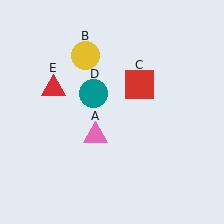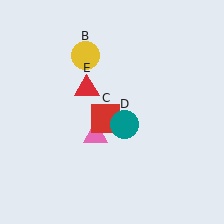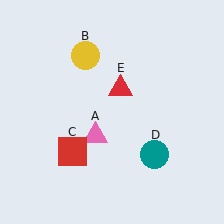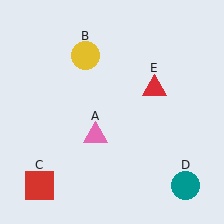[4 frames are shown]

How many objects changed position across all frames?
3 objects changed position: red square (object C), teal circle (object D), red triangle (object E).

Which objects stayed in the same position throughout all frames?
Pink triangle (object A) and yellow circle (object B) remained stationary.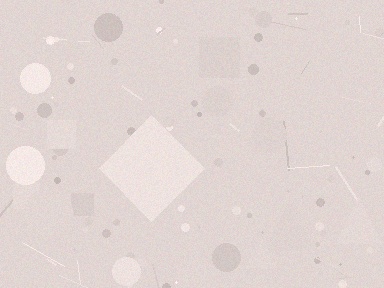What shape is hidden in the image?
A diamond is hidden in the image.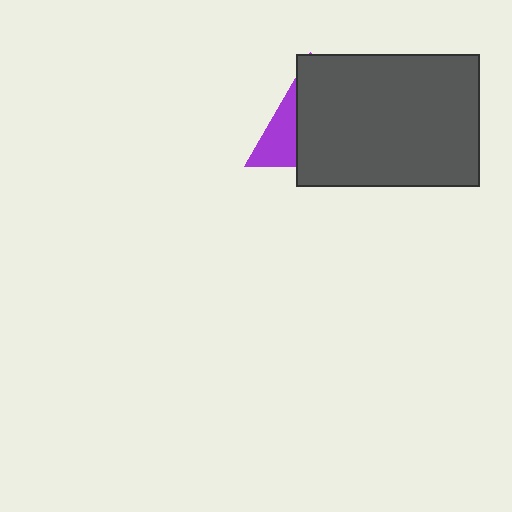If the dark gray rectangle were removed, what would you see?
You would see the complete purple triangle.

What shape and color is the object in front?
The object in front is a dark gray rectangle.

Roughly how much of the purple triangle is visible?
A small part of it is visible (roughly 30%).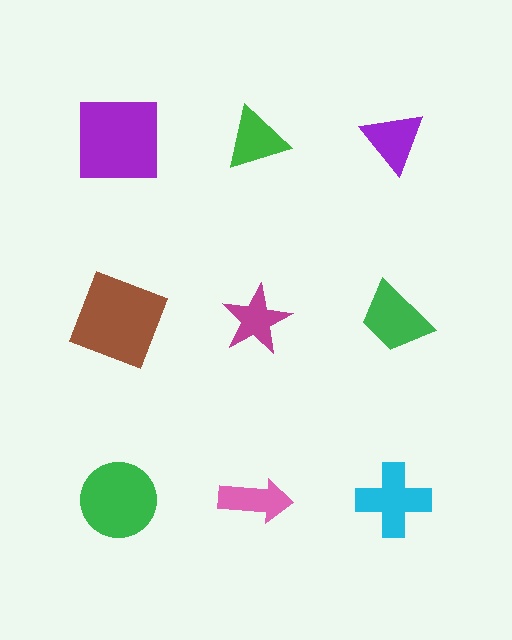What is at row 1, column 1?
A purple square.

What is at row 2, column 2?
A magenta star.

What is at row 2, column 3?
A green trapezoid.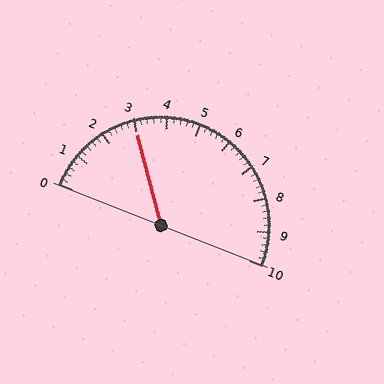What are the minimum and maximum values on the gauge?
The gauge ranges from 0 to 10.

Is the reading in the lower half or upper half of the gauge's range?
The reading is in the lower half of the range (0 to 10).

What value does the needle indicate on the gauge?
The needle indicates approximately 3.0.